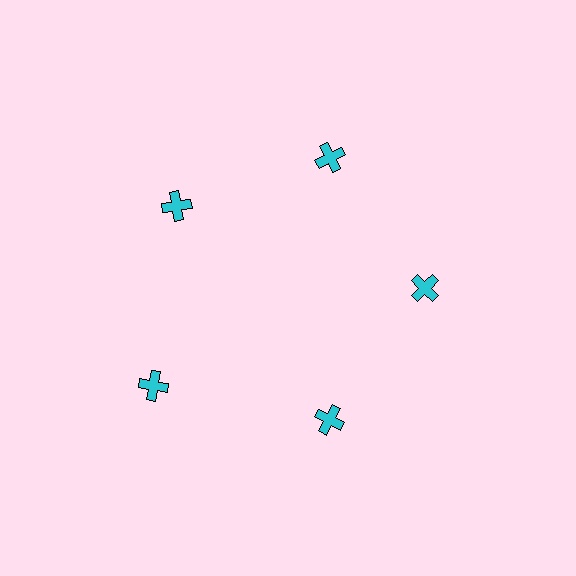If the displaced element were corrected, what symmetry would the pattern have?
It would have 5-fold rotational symmetry — the pattern would map onto itself every 72 degrees.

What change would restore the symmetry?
The symmetry would be restored by moving it inward, back onto the ring so that all 5 crosses sit at equal angles and equal distance from the center.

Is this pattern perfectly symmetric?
No. The 5 cyan crosses are arranged in a ring, but one element near the 8 o'clock position is pushed outward from the center, breaking the 5-fold rotational symmetry.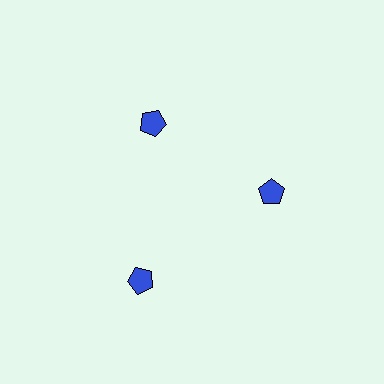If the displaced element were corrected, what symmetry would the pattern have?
It would have 3-fold rotational symmetry — the pattern would map onto itself every 120 degrees.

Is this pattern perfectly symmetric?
No. The 3 blue pentagons are arranged in a ring, but one element near the 7 o'clock position is pushed outward from the center, breaking the 3-fold rotational symmetry.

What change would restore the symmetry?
The symmetry would be restored by moving it inward, back onto the ring so that all 3 pentagons sit at equal angles and equal distance from the center.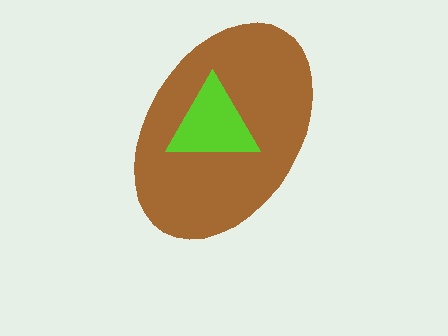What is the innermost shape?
The lime triangle.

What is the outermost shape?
The brown ellipse.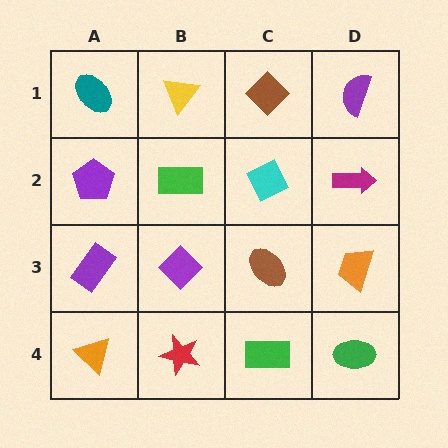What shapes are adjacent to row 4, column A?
A purple rectangle (row 3, column A), a red star (row 4, column B).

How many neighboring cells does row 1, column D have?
2.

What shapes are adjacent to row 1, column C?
A cyan diamond (row 2, column C), a yellow triangle (row 1, column B), a purple semicircle (row 1, column D).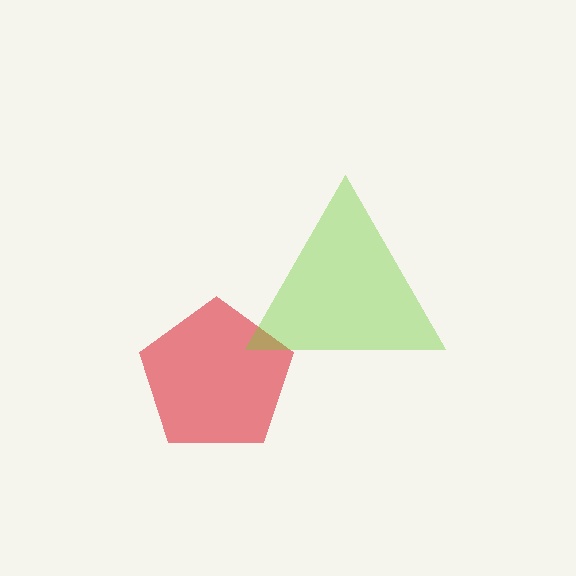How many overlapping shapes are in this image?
There are 2 overlapping shapes in the image.